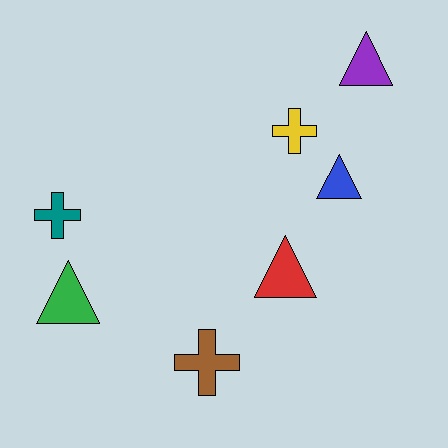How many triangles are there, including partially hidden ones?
There are 4 triangles.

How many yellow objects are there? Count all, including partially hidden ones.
There is 1 yellow object.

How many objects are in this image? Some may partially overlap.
There are 7 objects.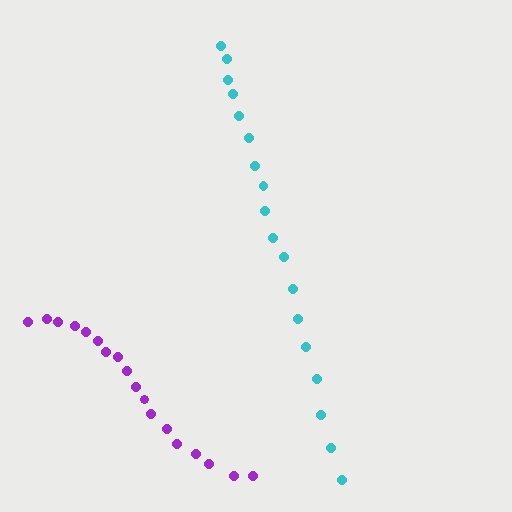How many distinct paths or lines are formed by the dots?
There are 2 distinct paths.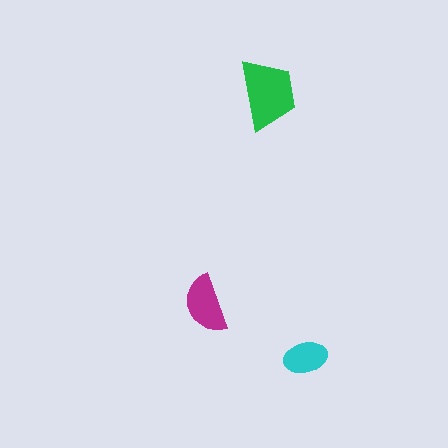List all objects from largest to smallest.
The green trapezoid, the magenta semicircle, the cyan ellipse.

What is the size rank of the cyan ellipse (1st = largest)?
3rd.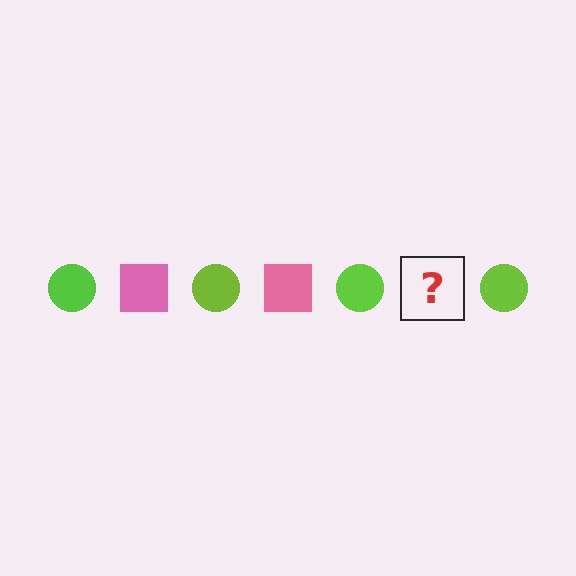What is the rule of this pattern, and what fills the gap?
The rule is that the pattern alternates between lime circle and pink square. The gap should be filled with a pink square.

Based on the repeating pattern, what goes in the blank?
The blank should be a pink square.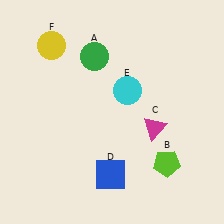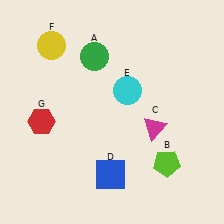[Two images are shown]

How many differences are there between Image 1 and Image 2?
There is 1 difference between the two images.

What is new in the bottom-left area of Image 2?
A red hexagon (G) was added in the bottom-left area of Image 2.